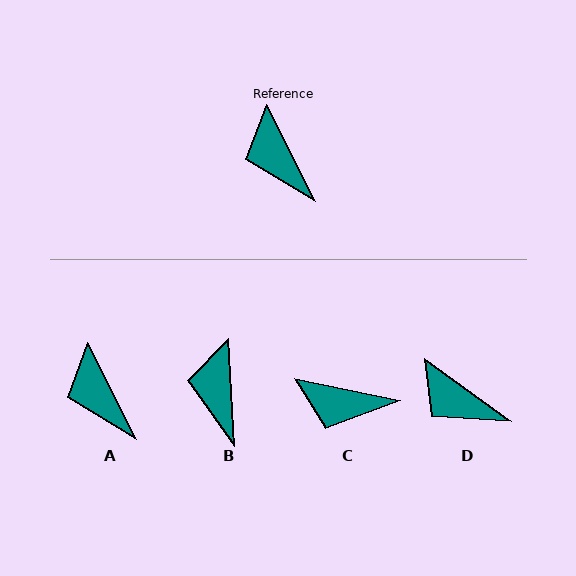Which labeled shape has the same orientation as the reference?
A.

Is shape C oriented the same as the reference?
No, it is off by about 51 degrees.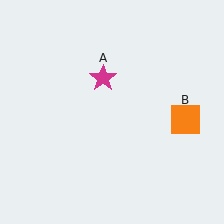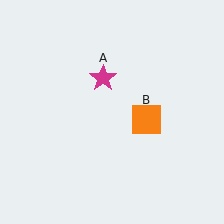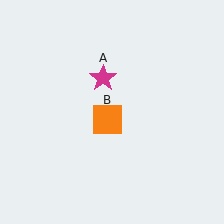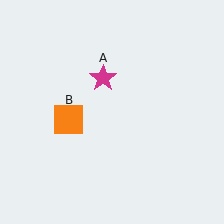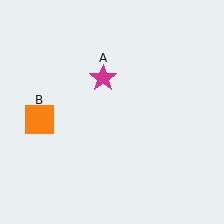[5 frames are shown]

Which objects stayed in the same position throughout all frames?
Magenta star (object A) remained stationary.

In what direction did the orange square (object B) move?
The orange square (object B) moved left.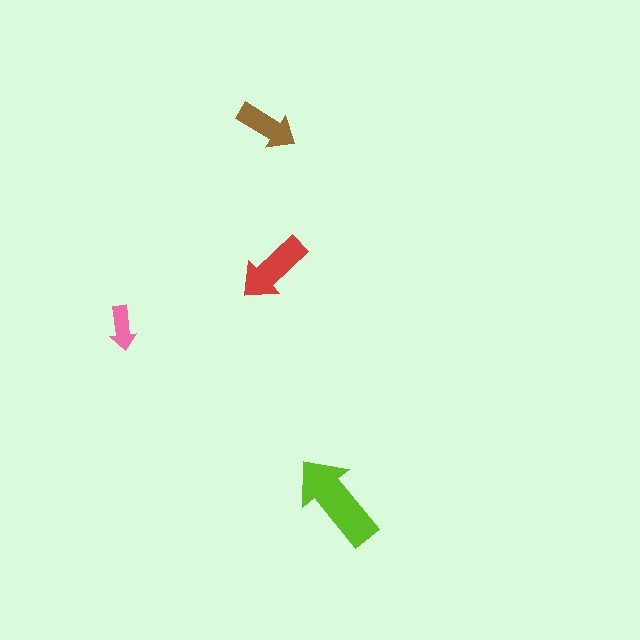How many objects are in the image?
There are 4 objects in the image.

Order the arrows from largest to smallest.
the lime one, the red one, the brown one, the pink one.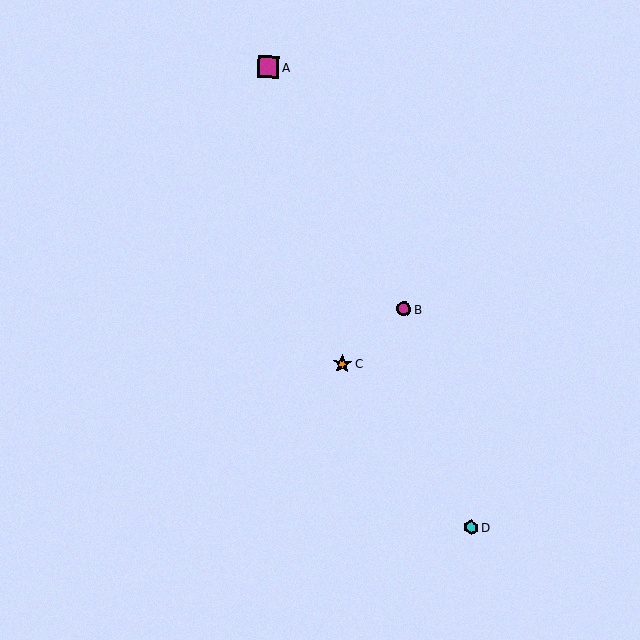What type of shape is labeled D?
Shape D is a cyan hexagon.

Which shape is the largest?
The magenta square (labeled A) is the largest.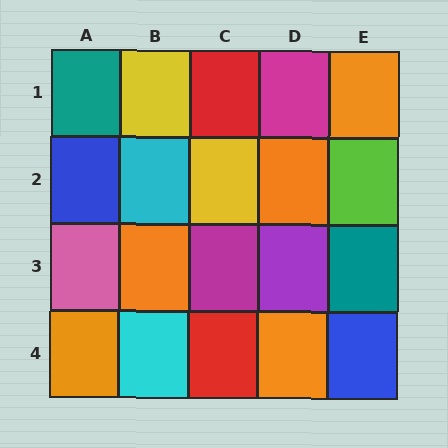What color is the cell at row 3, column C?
Magenta.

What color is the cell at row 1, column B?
Yellow.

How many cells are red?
2 cells are red.